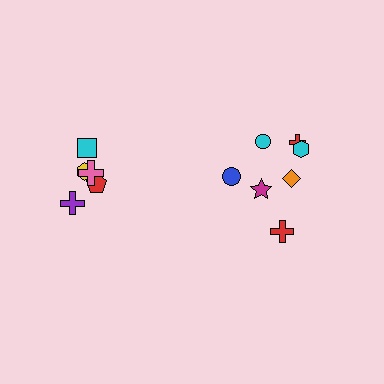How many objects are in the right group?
There are 7 objects.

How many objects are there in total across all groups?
There are 12 objects.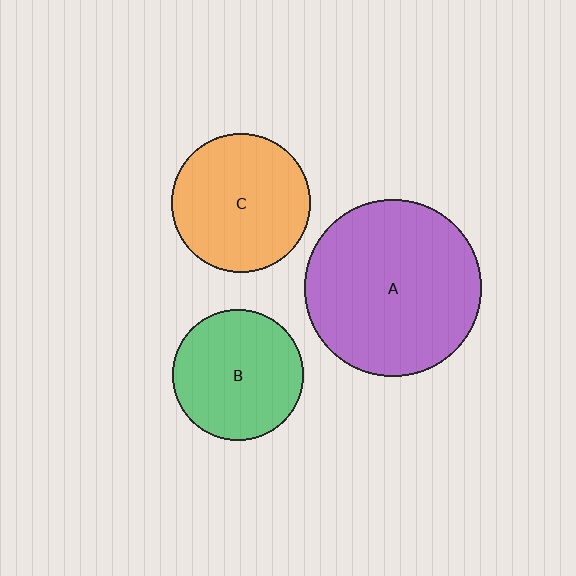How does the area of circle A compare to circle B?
Approximately 1.8 times.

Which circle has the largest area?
Circle A (purple).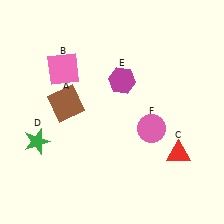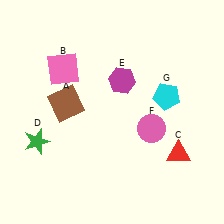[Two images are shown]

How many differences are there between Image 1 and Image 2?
There is 1 difference between the two images.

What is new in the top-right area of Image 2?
A cyan pentagon (G) was added in the top-right area of Image 2.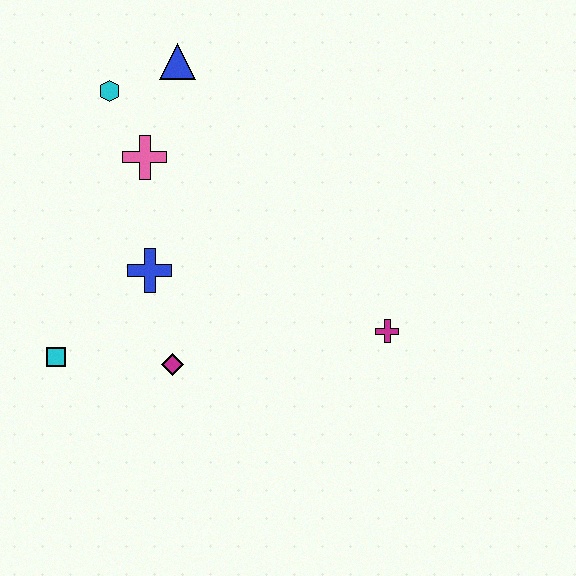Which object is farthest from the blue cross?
The magenta cross is farthest from the blue cross.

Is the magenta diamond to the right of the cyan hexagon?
Yes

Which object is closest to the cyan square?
The magenta diamond is closest to the cyan square.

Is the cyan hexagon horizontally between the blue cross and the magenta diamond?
No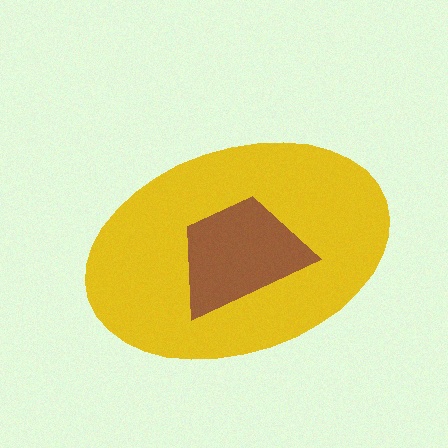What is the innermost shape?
The brown trapezoid.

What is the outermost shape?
The yellow ellipse.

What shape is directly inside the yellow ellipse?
The brown trapezoid.